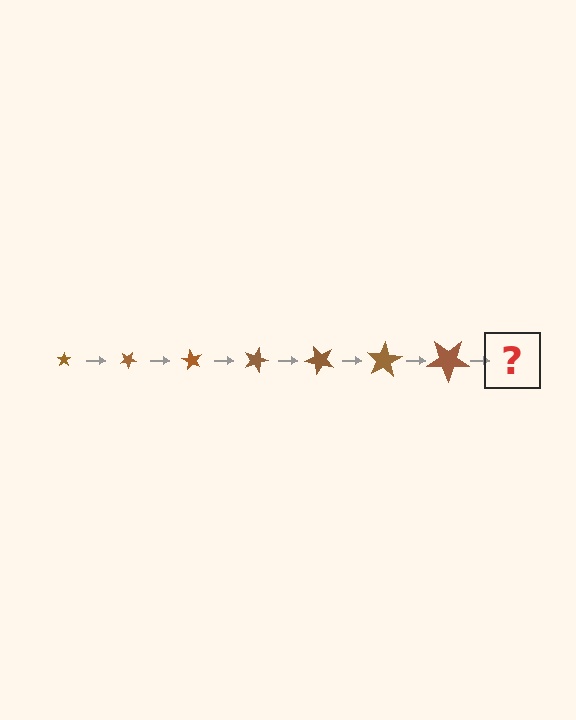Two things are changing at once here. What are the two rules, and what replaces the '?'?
The two rules are that the star grows larger each step and it rotates 30 degrees each step. The '?' should be a star, larger than the previous one and rotated 210 degrees from the start.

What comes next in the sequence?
The next element should be a star, larger than the previous one and rotated 210 degrees from the start.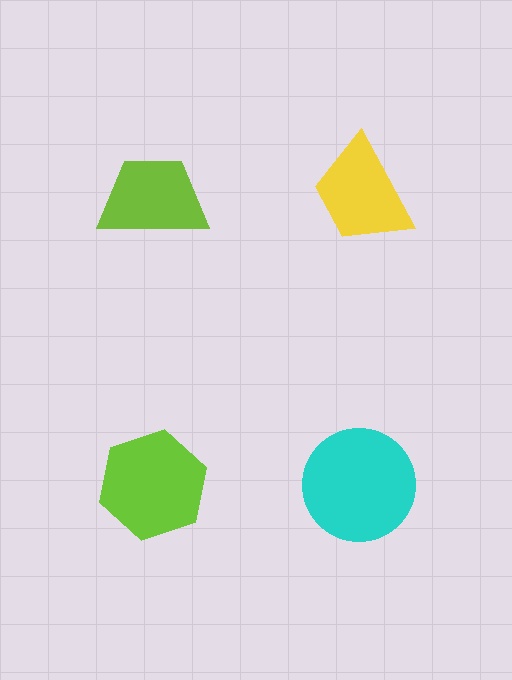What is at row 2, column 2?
A cyan circle.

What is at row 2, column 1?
A lime hexagon.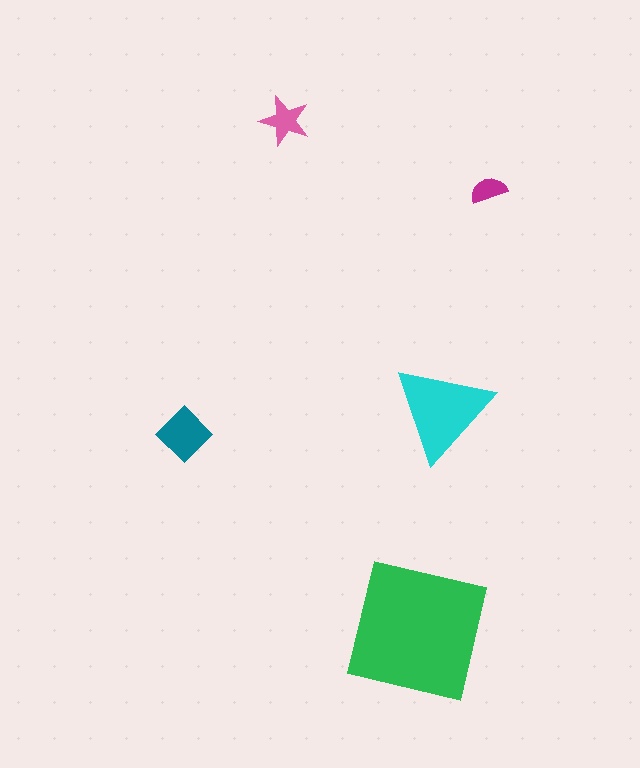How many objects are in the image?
There are 5 objects in the image.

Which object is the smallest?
The magenta semicircle.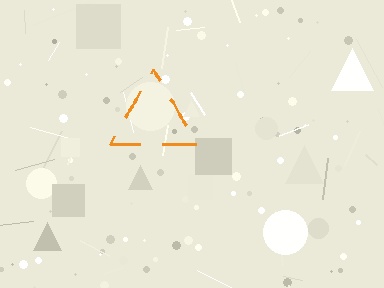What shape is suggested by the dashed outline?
The dashed outline suggests a triangle.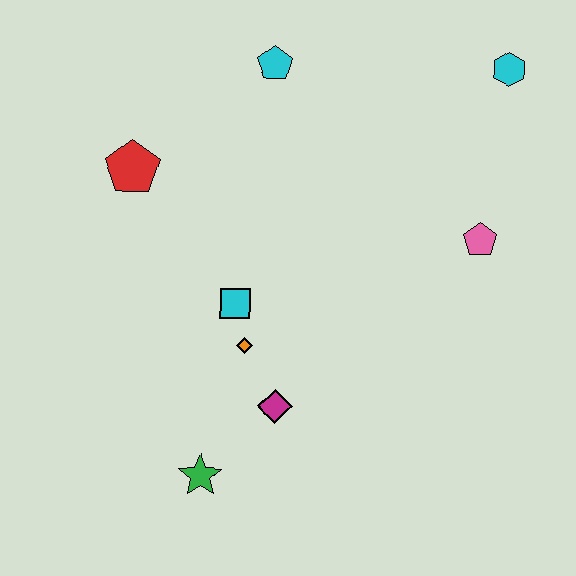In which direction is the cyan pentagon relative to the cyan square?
The cyan pentagon is above the cyan square.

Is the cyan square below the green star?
No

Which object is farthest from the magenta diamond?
The cyan hexagon is farthest from the magenta diamond.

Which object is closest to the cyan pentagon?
The red pentagon is closest to the cyan pentagon.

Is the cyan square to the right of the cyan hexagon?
No